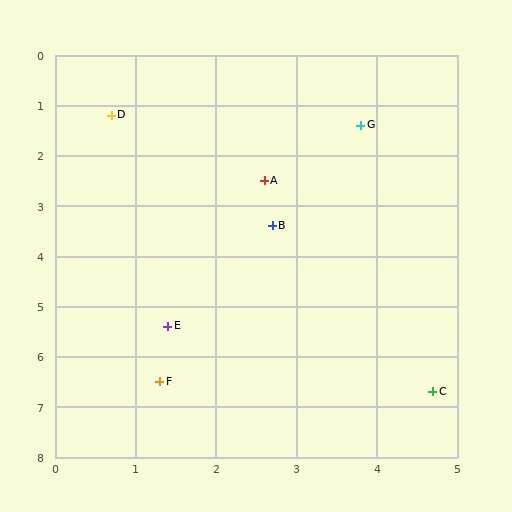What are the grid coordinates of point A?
Point A is at approximately (2.6, 2.5).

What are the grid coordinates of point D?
Point D is at approximately (0.7, 1.2).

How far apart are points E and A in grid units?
Points E and A are about 3.1 grid units apart.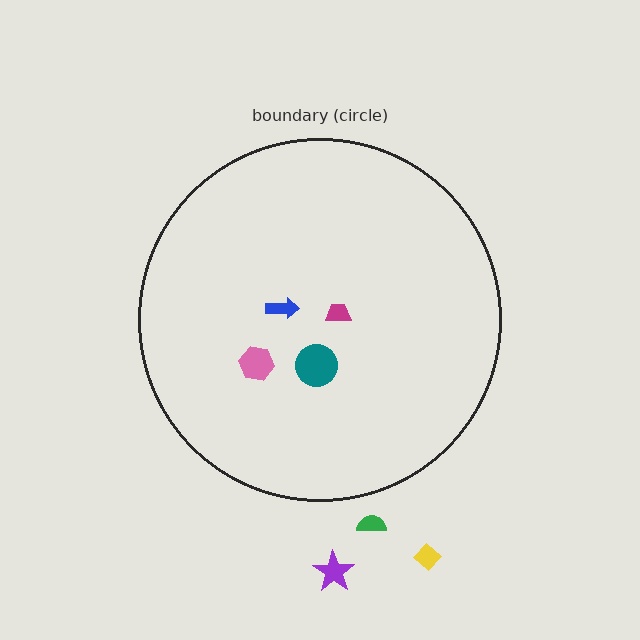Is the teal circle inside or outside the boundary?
Inside.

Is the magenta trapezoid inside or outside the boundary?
Inside.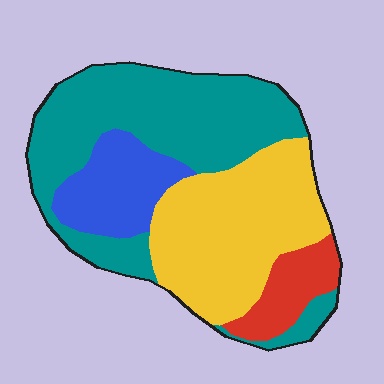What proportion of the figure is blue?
Blue covers roughly 15% of the figure.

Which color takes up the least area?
Red, at roughly 10%.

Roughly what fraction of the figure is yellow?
Yellow takes up about one third (1/3) of the figure.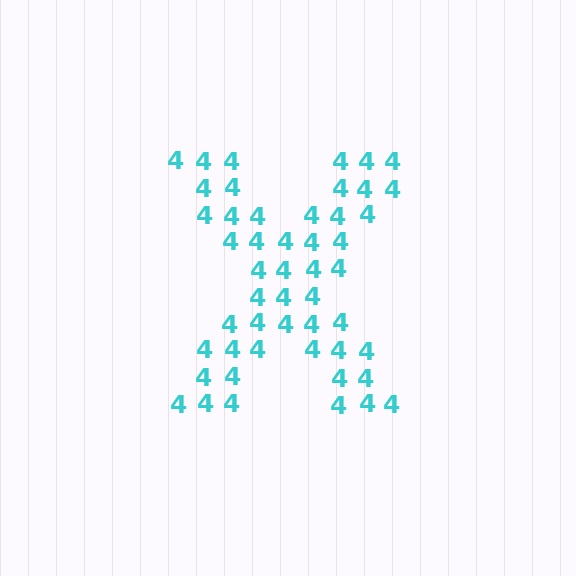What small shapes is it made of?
It is made of small digit 4's.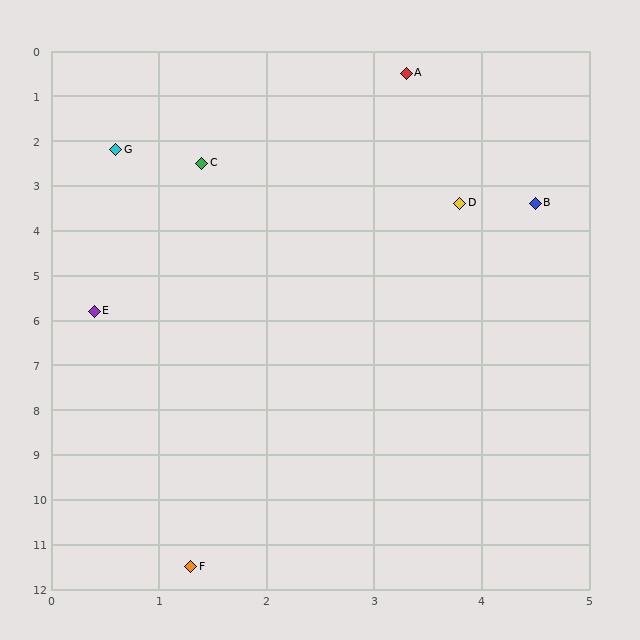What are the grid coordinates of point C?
Point C is at approximately (1.4, 2.5).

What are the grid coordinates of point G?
Point G is at approximately (0.6, 2.2).